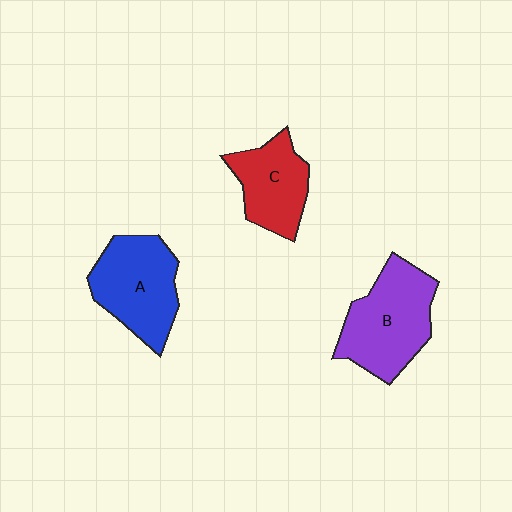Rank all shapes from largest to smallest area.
From largest to smallest: B (purple), A (blue), C (red).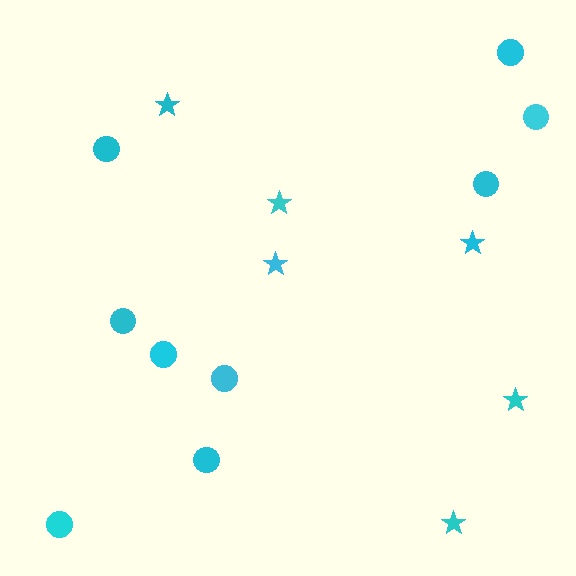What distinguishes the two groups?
There are 2 groups: one group of circles (9) and one group of stars (6).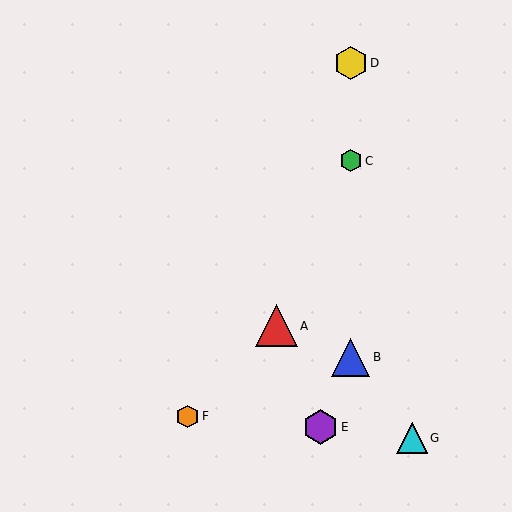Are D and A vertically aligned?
No, D is at x≈351 and A is at x≈276.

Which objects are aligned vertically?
Objects B, C, D are aligned vertically.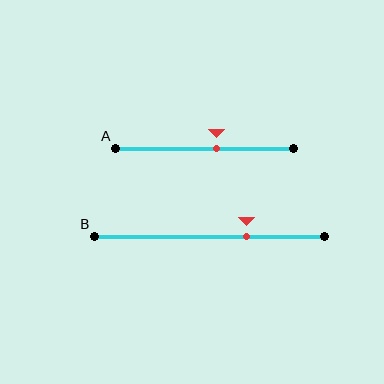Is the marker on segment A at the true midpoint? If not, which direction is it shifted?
No, the marker on segment A is shifted to the right by about 7% of the segment length.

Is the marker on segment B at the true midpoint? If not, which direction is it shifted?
No, the marker on segment B is shifted to the right by about 16% of the segment length.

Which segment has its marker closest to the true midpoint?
Segment A has its marker closest to the true midpoint.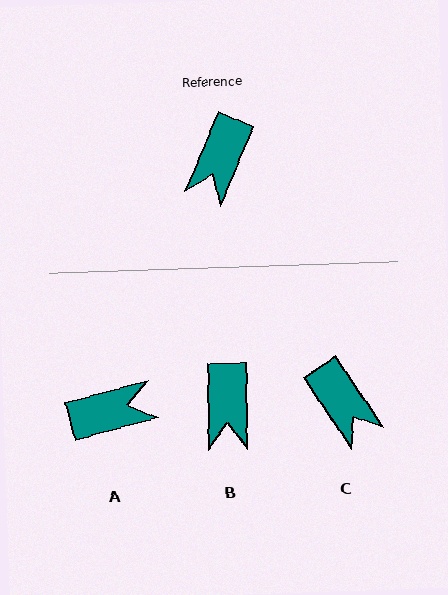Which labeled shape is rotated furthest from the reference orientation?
A, about 128 degrees away.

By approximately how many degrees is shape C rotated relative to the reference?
Approximately 57 degrees counter-clockwise.